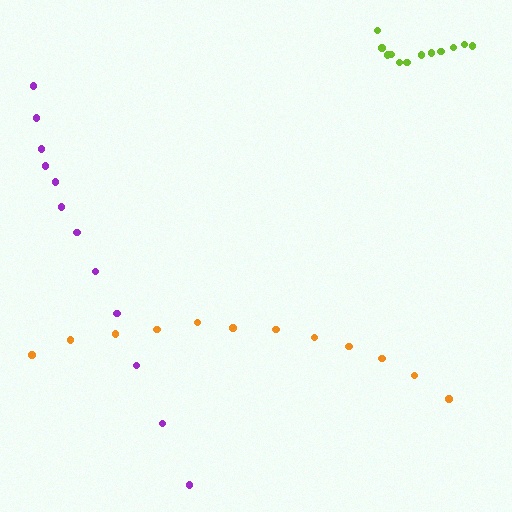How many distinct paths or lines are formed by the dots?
There are 3 distinct paths.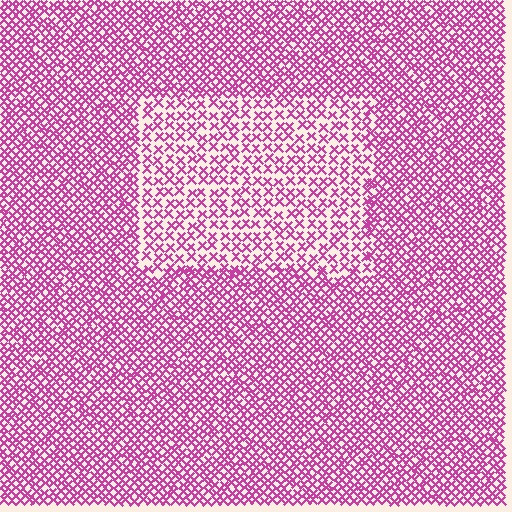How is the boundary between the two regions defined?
The boundary is defined by a change in element density (approximately 1.8x ratio). All elements are the same color, size, and shape.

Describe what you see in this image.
The image contains small magenta elements arranged at two different densities. A rectangle-shaped region is visible where the elements are less densely packed than the surrounding area.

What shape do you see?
I see a rectangle.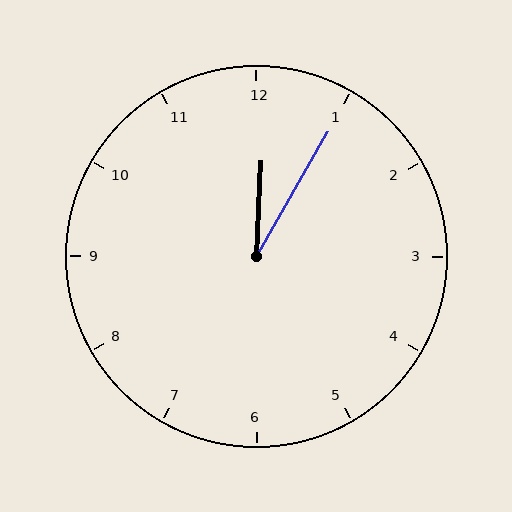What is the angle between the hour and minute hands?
Approximately 28 degrees.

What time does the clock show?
12:05.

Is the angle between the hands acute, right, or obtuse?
It is acute.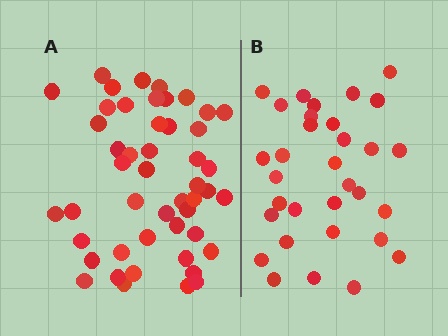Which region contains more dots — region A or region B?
Region A (the left region) has more dots.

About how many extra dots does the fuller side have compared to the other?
Region A has approximately 15 more dots than region B.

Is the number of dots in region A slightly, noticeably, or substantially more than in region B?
Region A has substantially more. The ratio is roughly 1.5 to 1.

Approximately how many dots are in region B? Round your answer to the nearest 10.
About 30 dots. (The exact count is 32, which rounds to 30.)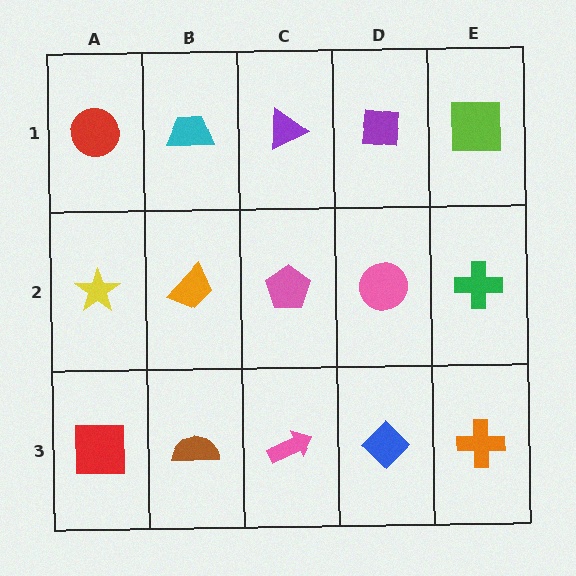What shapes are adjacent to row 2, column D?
A purple square (row 1, column D), a blue diamond (row 3, column D), a pink pentagon (row 2, column C), a green cross (row 2, column E).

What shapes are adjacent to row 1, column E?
A green cross (row 2, column E), a purple square (row 1, column D).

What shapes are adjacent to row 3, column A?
A yellow star (row 2, column A), a brown semicircle (row 3, column B).